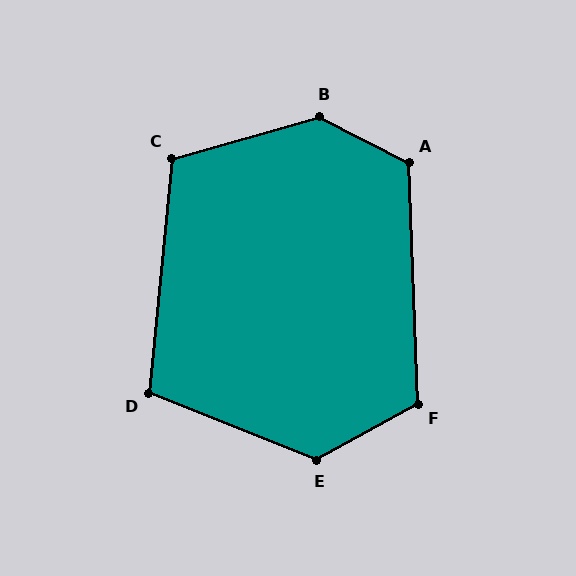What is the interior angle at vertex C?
Approximately 111 degrees (obtuse).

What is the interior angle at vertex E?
Approximately 130 degrees (obtuse).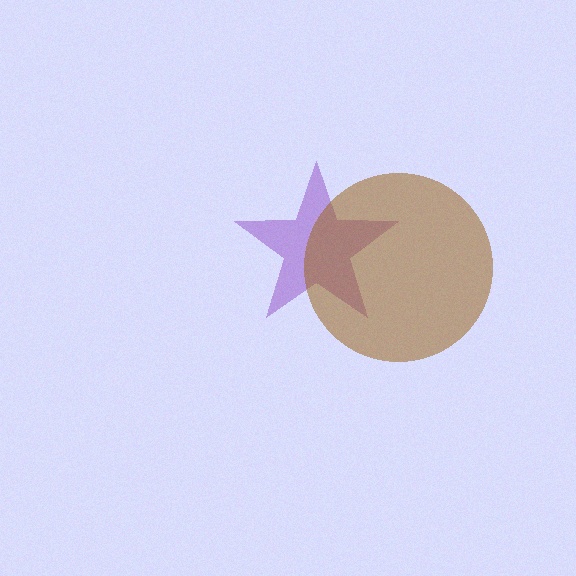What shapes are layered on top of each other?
The layered shapes are: a purple star, a brown circle.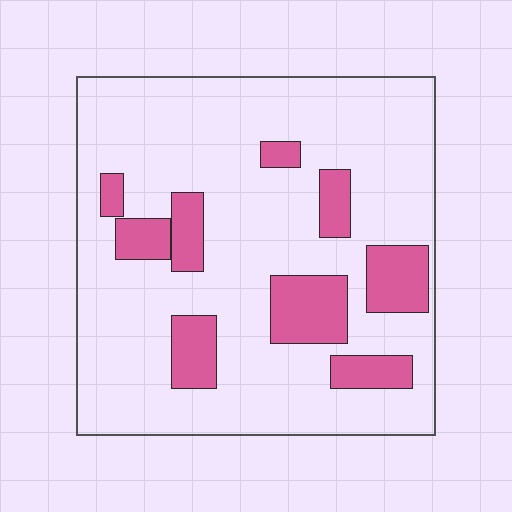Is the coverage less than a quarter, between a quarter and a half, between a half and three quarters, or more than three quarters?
Less than a quarter.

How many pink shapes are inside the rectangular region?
9.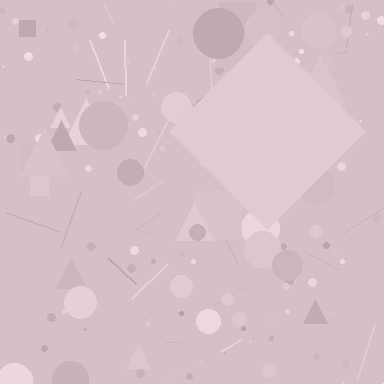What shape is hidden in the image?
A diamond is hidden in the image.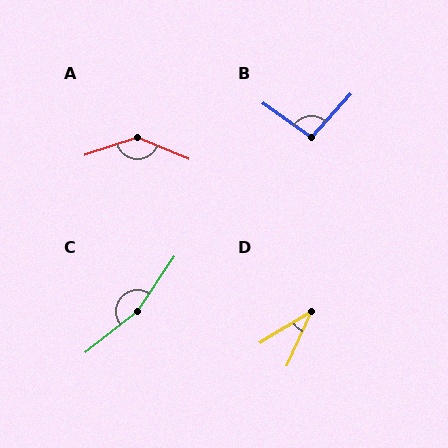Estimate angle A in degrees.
Approximately 139 degrees.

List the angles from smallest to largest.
D (34°), B (97°), A (139°), C (162°).